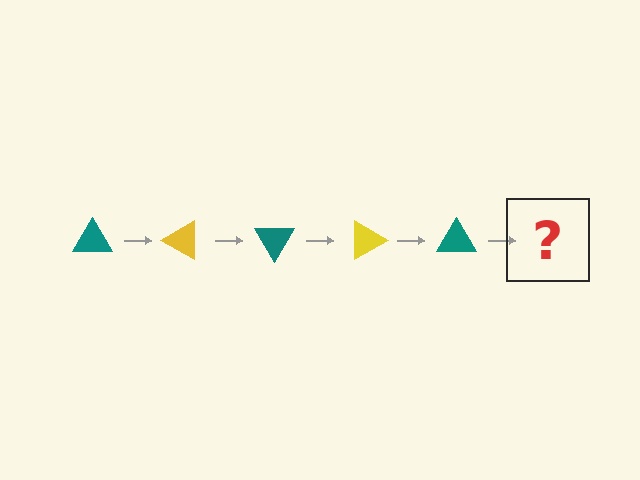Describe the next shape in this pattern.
It should be a yellow triangle, rotated 150 degrees from the start.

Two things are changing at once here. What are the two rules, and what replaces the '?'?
The two rules are that it rotates 30 degrees each step and the color cycles through teal and yellow. The '?' should be a yellow triangle, rotated 150 degrees from the start.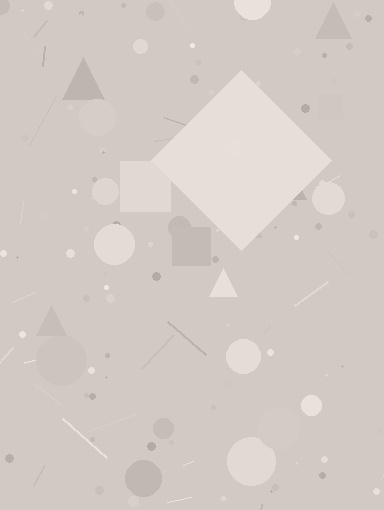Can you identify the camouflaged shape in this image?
The camouflaged shape is a diamond.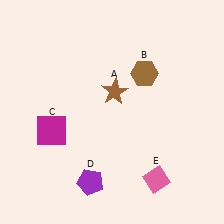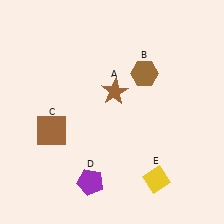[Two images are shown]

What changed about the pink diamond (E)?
In Image 1, E is pink. In Image 2, it changed to yellow.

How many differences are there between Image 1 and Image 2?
There are 2 differences between the two images.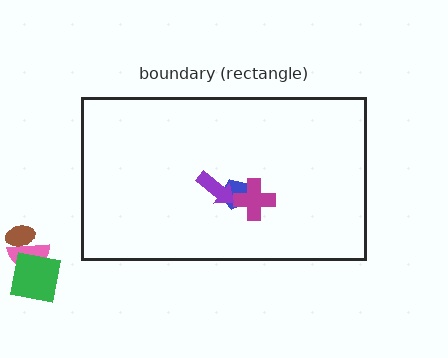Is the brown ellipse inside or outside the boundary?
Outside.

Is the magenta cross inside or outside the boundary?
Inside.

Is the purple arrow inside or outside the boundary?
Inside.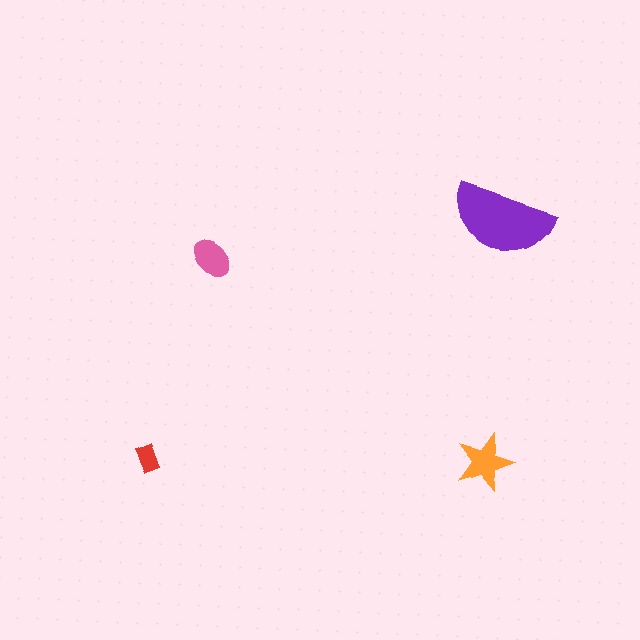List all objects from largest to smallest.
The purple semicircle, the orange star, the pink ellipse, the red rectangle.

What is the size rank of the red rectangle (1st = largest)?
4th.